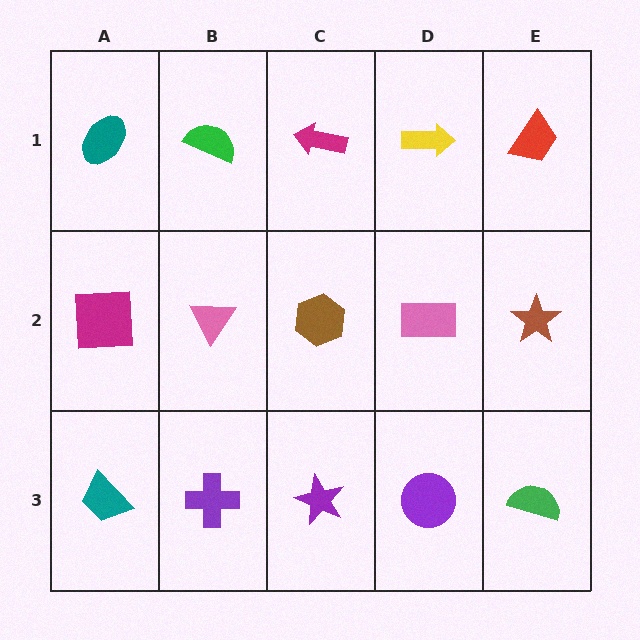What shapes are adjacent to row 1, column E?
A brown star (row 2, column E), a yellow arrow (row 1, column D).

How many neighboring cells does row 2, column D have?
4.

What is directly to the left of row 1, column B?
A teal ellipse.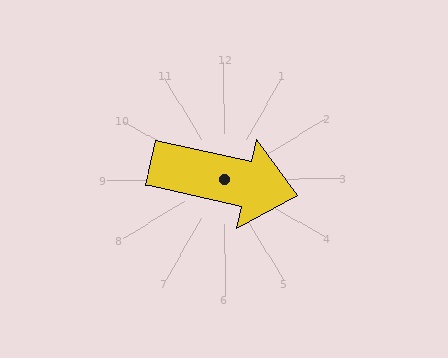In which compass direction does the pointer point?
East.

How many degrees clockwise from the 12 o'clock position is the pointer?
Approximately 103 degrees.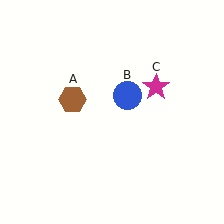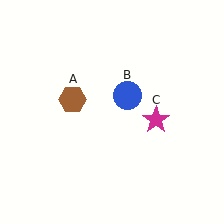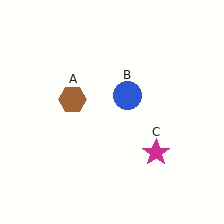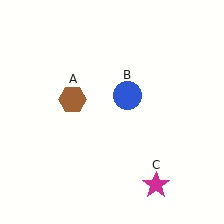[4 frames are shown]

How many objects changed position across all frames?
1 object changed position: magenta star (object C).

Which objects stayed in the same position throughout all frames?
Brown hexagon (object A) and blue circle (object B) remained stationary.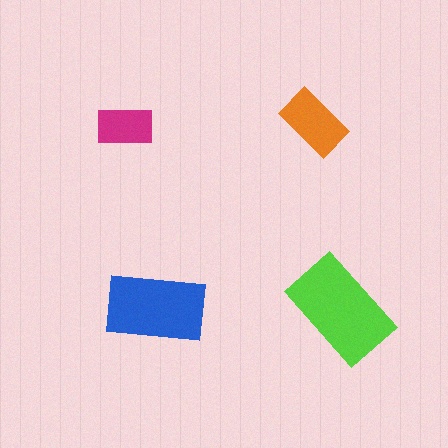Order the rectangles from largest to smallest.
the lime one, the blue one, the orange one, the magenta one.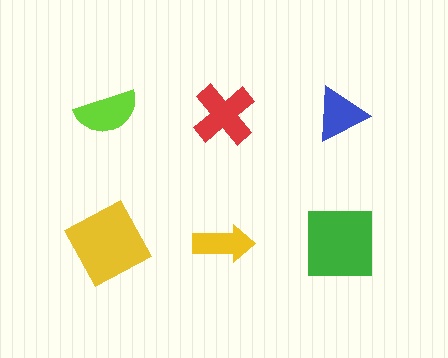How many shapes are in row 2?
3 shapes.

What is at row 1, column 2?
A red cross.